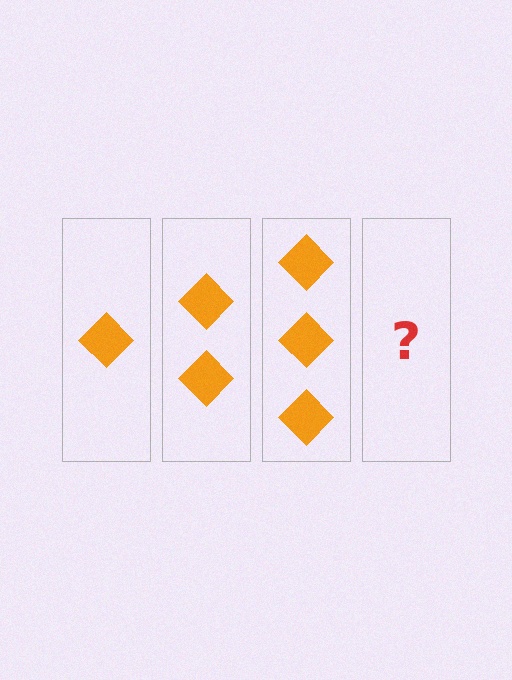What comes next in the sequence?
The next element should be 4 diamonds.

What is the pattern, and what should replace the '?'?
The pattern is that each step adds one more diamond. The '?' should be 4 diamonds.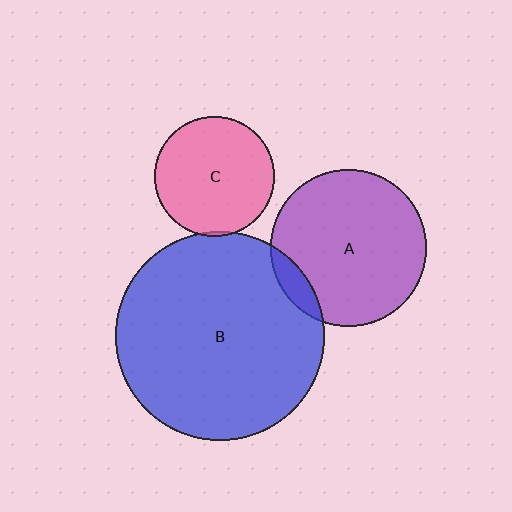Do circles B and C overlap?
Yes.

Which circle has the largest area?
Circle B (blue).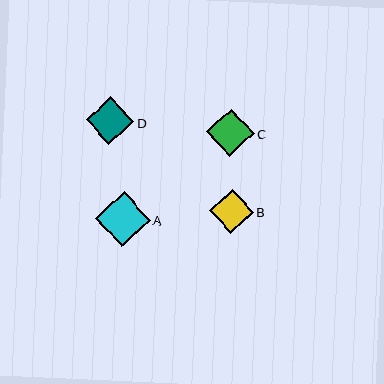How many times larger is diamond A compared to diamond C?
Diamond A is approximately 1.2 times the size of diamond C.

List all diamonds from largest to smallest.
From largest to smallest: A, D, C, B.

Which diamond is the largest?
Diamond A is the largest with a size of approximately 55 pixels.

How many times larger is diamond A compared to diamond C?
Diamond A is approximately 1.2 times the size of diamond C.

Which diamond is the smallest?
Diamond B is the smallest with a size of approximately 44 pixels.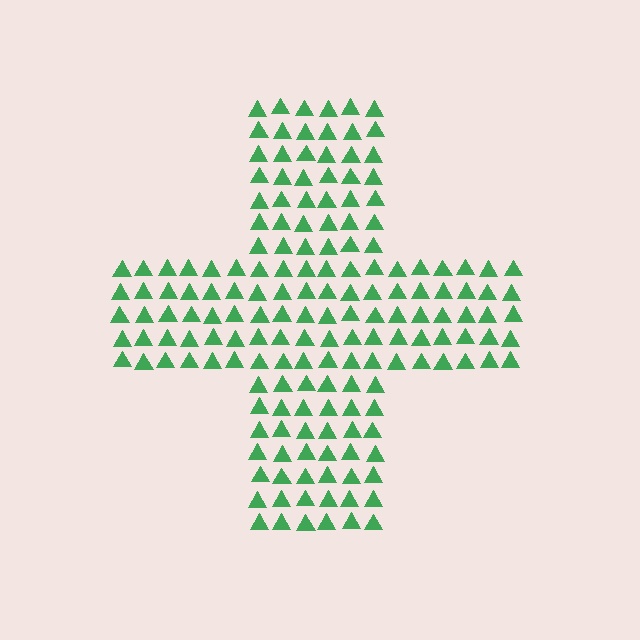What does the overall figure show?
The overall figure shows a cross.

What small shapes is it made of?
It is made of small triangles.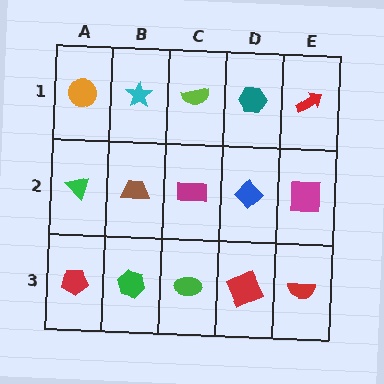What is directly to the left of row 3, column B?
A red pentagon.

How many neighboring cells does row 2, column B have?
4.